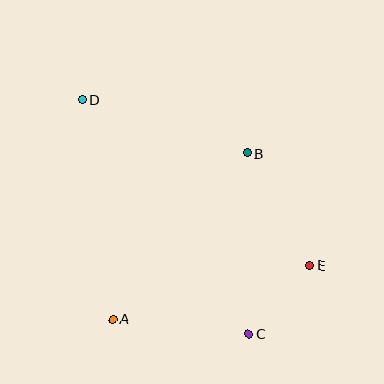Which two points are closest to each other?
Points C and E are closest to each other.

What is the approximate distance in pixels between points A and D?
The distance between A and D is approximately 222 pixels.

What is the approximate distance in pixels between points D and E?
The distance between D and E is approximately 282 pixels.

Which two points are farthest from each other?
Points C and D are farthest from each other.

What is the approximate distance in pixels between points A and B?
The distance between A and B is approximately 213 pixels.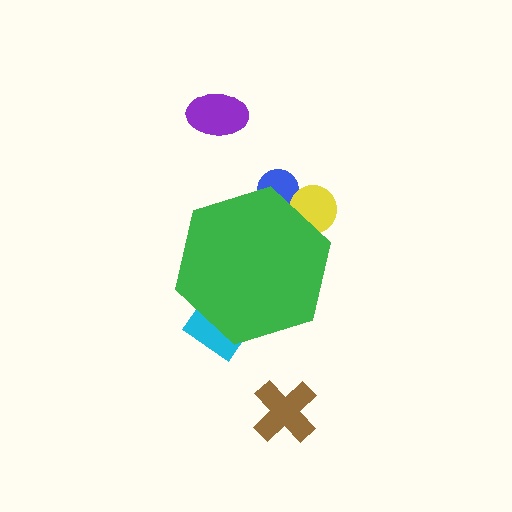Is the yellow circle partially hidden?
Yes, the yellow circle is partially hidden behind the green hexagon.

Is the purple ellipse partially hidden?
No, the purple ellipse is fully visible.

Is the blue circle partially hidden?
Yes, the blue circle is partially hidden behind the green hexagon.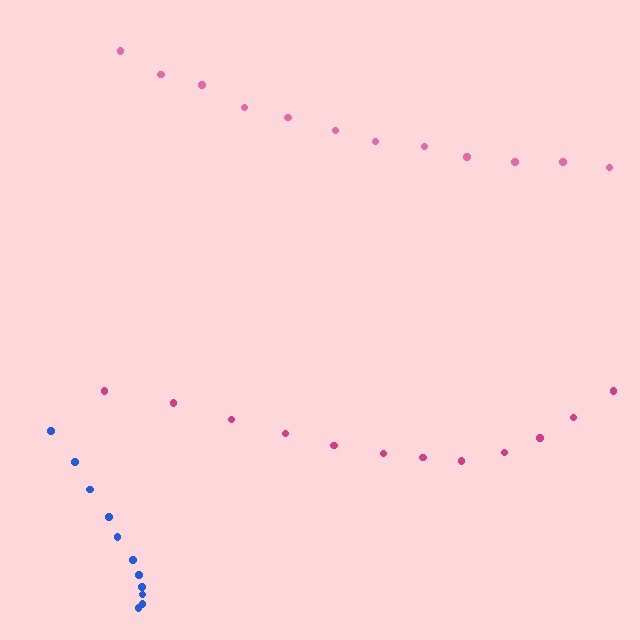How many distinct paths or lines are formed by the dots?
There are 3 distinct paths.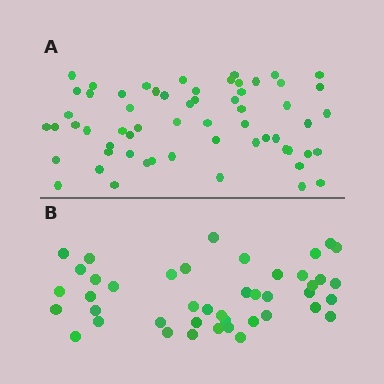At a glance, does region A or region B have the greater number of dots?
Region A (the top region) has more dots.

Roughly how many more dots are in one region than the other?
Region A has approximately 15 more dots than region B.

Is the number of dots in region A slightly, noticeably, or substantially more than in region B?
Region A has noticeably more, but not dramatically so. The ratio is roughly 1.4 to 1.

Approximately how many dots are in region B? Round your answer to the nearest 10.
About 40 dots. (The exact count is 43, which rounds to 40.)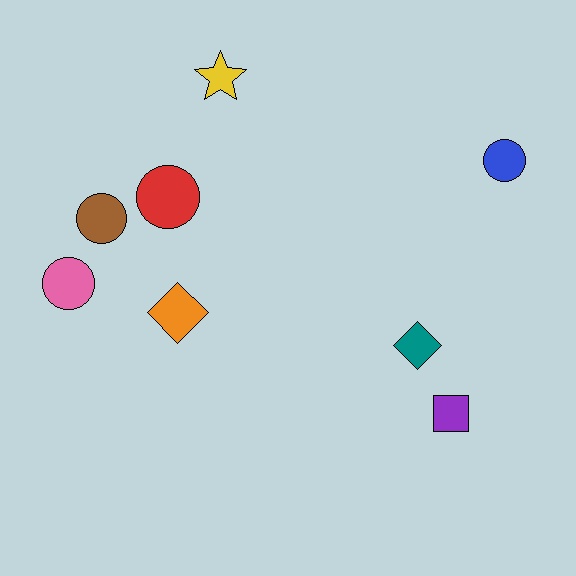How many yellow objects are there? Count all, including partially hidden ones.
There is 1 yellow object.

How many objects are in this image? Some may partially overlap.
There are 8 objects.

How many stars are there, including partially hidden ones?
There is 1 star.